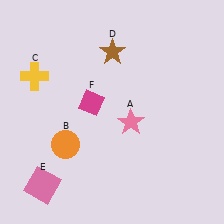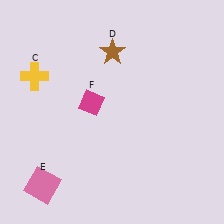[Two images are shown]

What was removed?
The orange circle (B), the pink star (A) were removed in Image 2.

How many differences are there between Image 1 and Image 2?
There are 2 differences between the two images.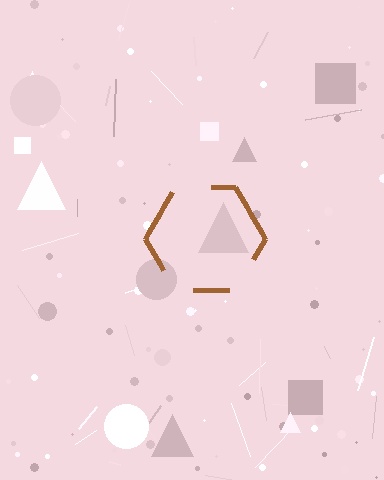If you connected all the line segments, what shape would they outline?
They would outline a hexagon.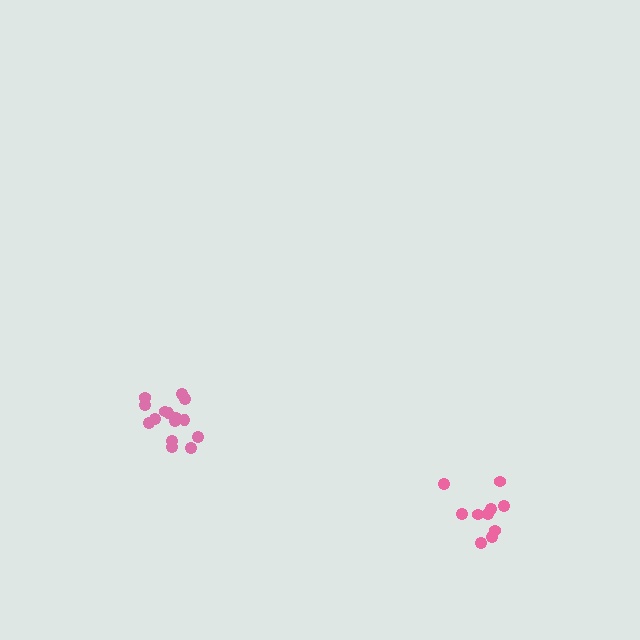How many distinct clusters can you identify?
There are 2 distinct clusters.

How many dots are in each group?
Group 1: 15 dots, Group 2: 10 dots (25 total).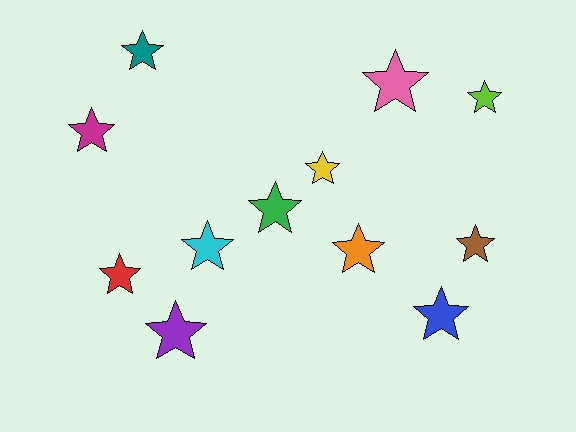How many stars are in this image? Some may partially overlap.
There are 12 stars.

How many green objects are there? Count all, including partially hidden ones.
There is 1 green object.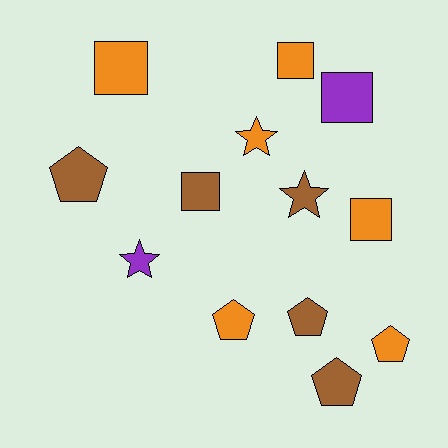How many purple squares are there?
There is 1 purple square.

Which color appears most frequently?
Orange, with 6 objects.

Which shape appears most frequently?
Pentagon, with 5 objects.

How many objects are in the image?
There are 13 objects.